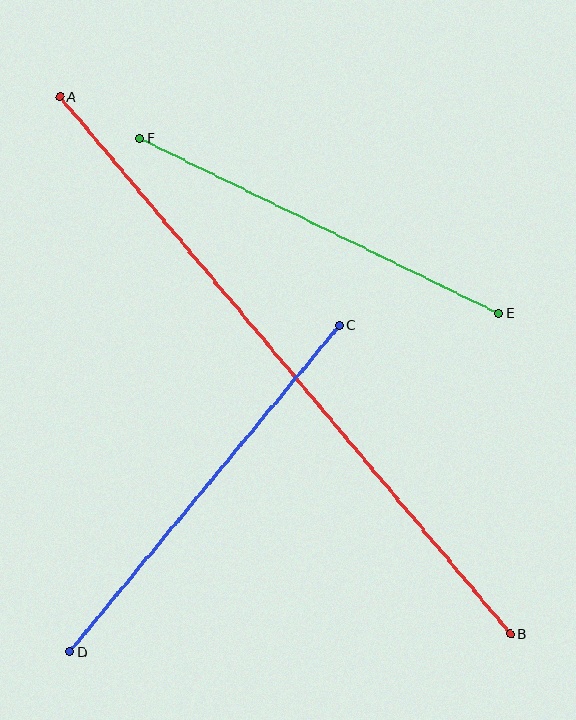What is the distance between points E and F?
The distance is approximately 399 pixels.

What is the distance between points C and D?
The distance is approximately 424 pixels.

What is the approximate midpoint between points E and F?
The midpoint is at approximately (319, 226) pixels.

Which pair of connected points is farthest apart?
Points A and B are farthest apart.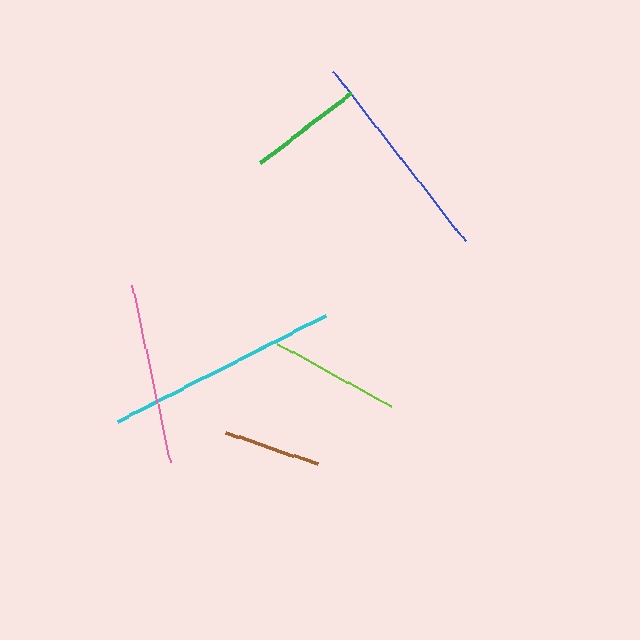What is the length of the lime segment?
The lime segment is approximately 129 pixels long.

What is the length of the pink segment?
The pink segment is approximately 181 pixels long.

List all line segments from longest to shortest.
From longest to shortest: cyan, blue, pink, lime, green, brown.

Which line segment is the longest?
The cyan line is the longest at approximately 234 pixels.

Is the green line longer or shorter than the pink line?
The pink line is longer than the green line.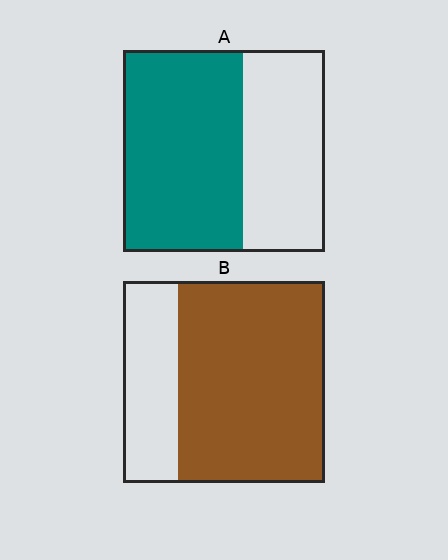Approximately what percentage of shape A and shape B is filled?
A is approximately 60% and B is approximately 75%.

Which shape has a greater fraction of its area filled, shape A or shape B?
Shape B.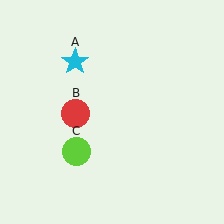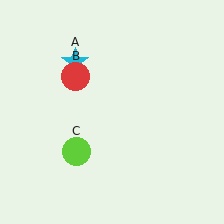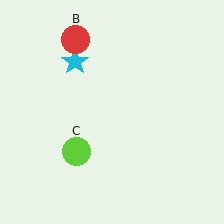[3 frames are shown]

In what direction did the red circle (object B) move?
The red circle (object B) moved up.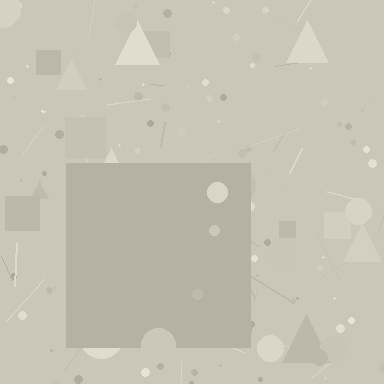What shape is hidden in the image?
A square is hidden in the image.